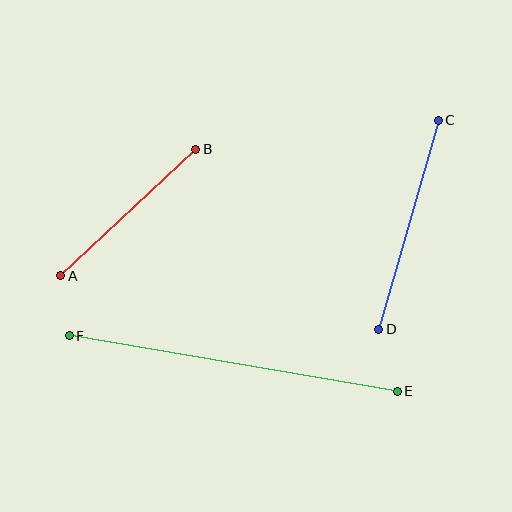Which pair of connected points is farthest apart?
Points E and F are farthest apart.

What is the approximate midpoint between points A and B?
The midpoint is at approximately (128, 213) pixels.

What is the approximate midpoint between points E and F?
The midpoint is at approximately (233, 364) pixels.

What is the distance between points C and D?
The distance is approximately 217 pixels.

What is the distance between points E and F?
The distance is approximately 333 pixels.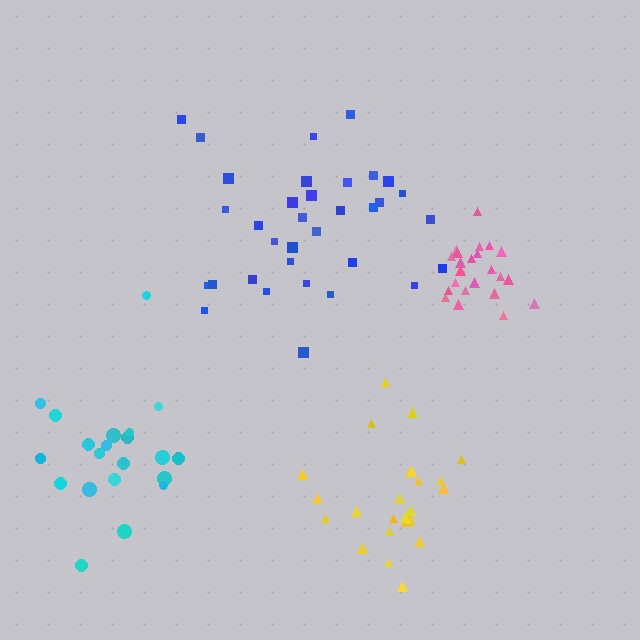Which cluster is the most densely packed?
Pink.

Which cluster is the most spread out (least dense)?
Blue.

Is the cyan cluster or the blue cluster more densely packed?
Cyan.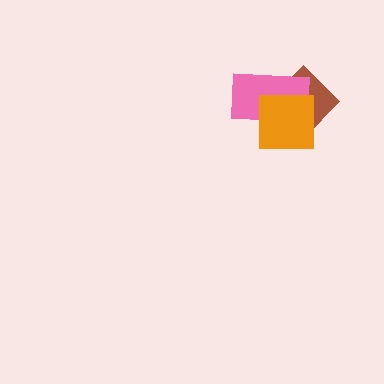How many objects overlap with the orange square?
2 objects overlap with the orange square.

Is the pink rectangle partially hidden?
Yes, it is partially covered by another shape.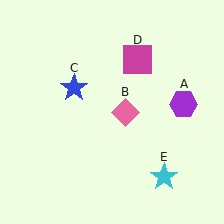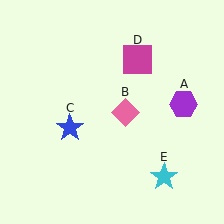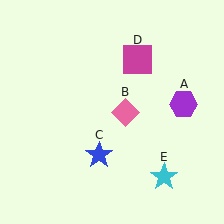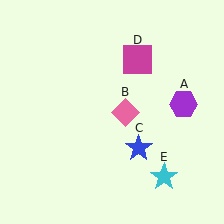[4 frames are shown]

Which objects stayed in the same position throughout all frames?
Purple hexagon (object A) and pink diamond (object B) and magenta square (object D) and cyan star (object E) remained stationary.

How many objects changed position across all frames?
1 object changed position: blue star (object C).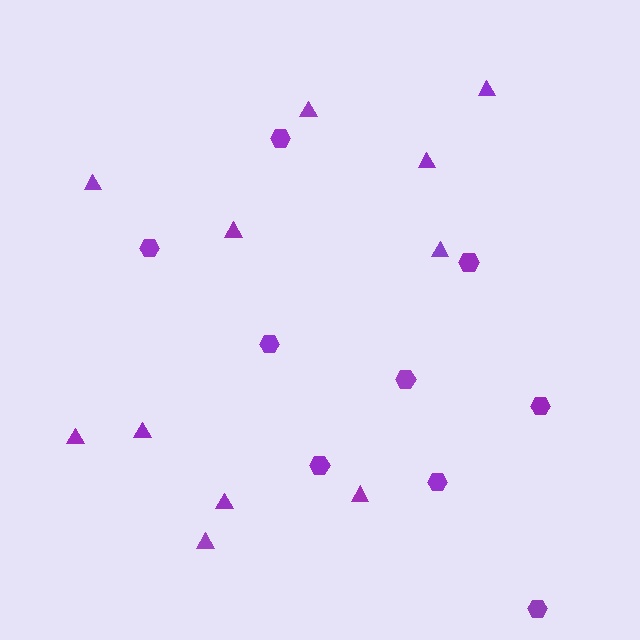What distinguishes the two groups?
There are 2 groups: one group of triangles (11) and one group of hexagons (9).